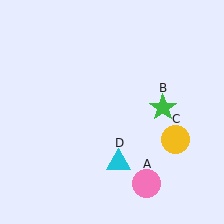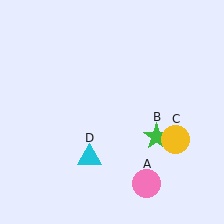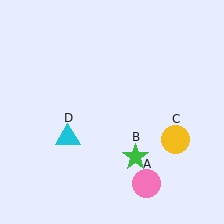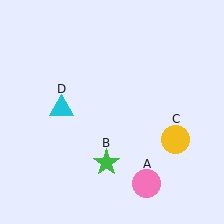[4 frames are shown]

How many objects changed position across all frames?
2 objects changed position: green star (object B), cyan triangle (object D).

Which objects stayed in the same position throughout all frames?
Pink circle (object A) and yellow circle (object C) remained stationary.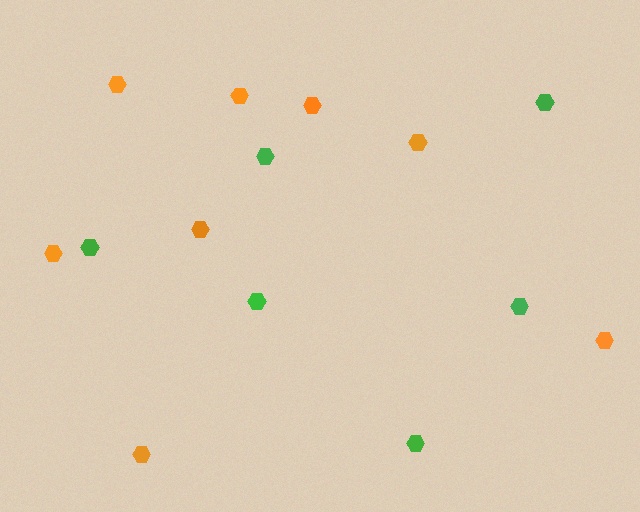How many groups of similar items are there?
There are 2 groups: one group of orange hexagons (8) and one group of green hexagons (6).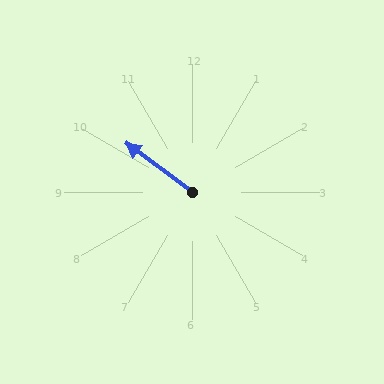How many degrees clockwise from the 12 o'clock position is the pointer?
Approximately 306 degrees.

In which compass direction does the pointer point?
Northwest.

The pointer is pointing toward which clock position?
Roughly 10 o'clock.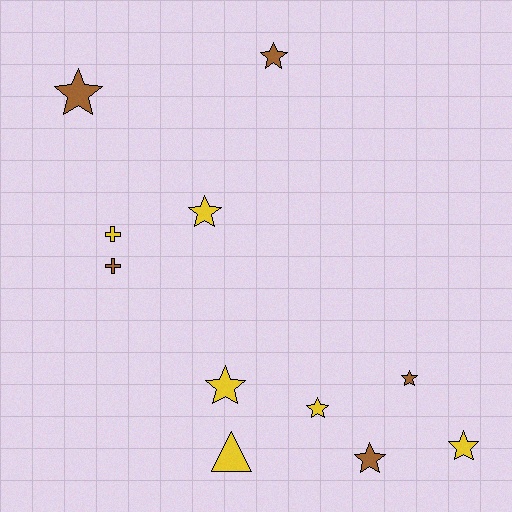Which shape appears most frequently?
Star, with 8 objects.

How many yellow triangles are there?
There is 1 yellow triangle.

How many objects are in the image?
There are 11 objects.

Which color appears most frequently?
Yellow, with 6 objects.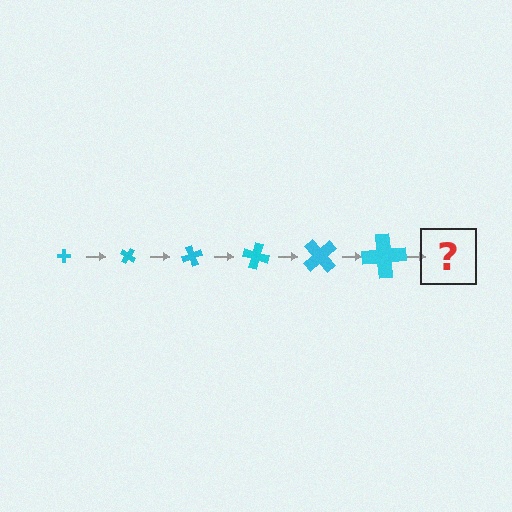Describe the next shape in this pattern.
It should be a cross, larger than the previous one and rotated 210 degrees from the start.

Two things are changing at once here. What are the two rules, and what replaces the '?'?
The two rules are that the cross grows larger each step and it rotates 35 degrees each step. The '?' should be a cross, larger than the previous one and rotated 210 degrees from the start.